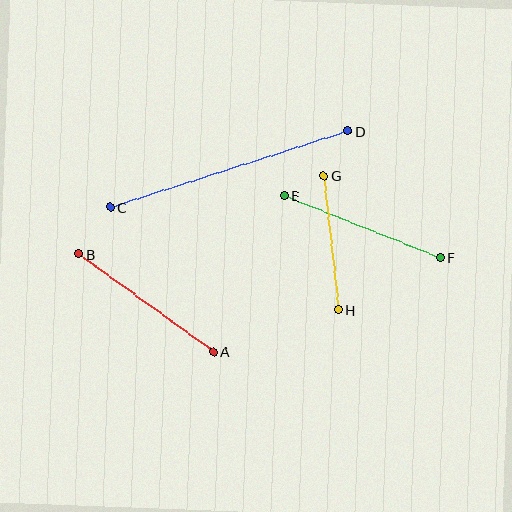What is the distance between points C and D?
The distance is approximately 250 pixels.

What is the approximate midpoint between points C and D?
The midpoint is at approximately (229, 169) pixels.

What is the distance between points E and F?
The distance is approximately 168 pixels.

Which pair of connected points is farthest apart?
Points C and D are farthest apart.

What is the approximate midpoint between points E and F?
The midpoint is at approximately (363, 227) pixels.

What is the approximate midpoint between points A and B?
The midpoint is at approximately (146, 303) pixels.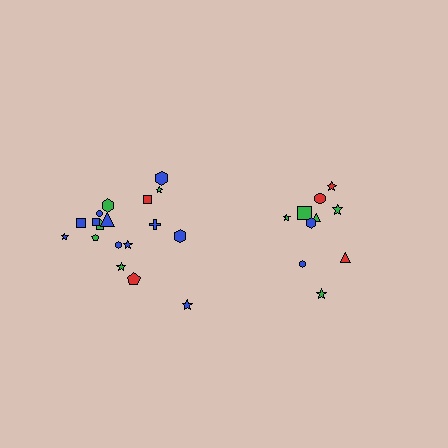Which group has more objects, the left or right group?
The left group.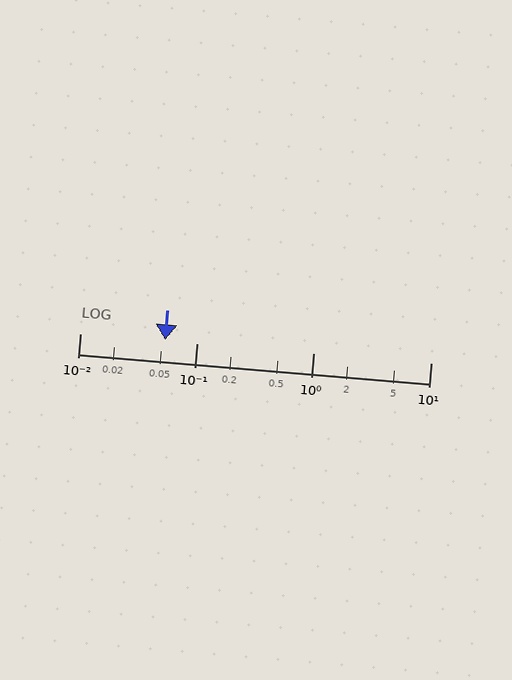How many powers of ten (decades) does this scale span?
The scale spans 3 decades, from 0.01 to 10.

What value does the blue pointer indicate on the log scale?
The pointer indicates approximately 0.054.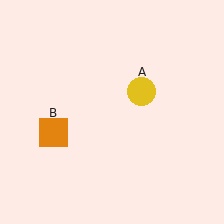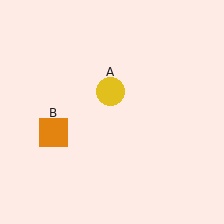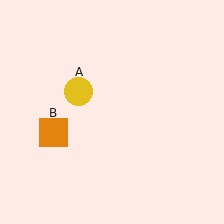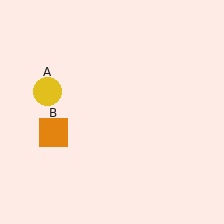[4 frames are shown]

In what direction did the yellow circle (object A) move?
The yellow circle (object A) moved left.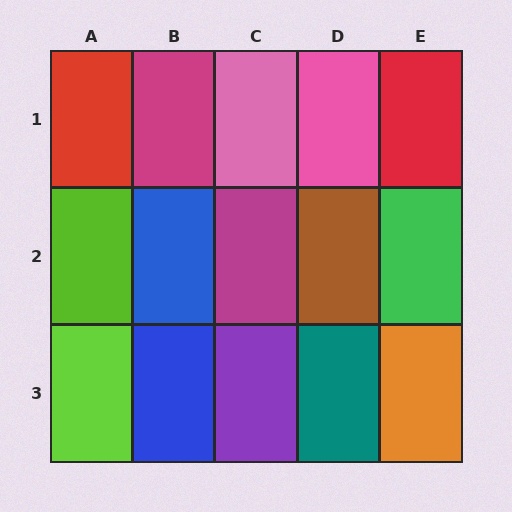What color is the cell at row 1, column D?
Pink.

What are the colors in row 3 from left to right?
Lime, blue, purple, teal, orange.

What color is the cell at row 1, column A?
Red.